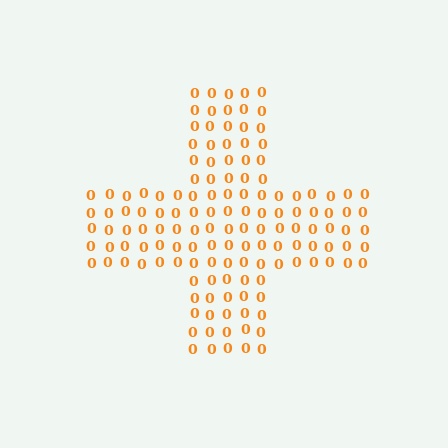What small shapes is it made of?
It is made of small digit 0's.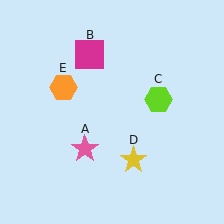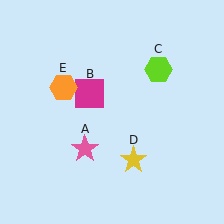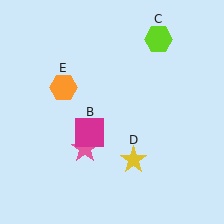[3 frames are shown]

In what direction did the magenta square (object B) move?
The magenta square (object B) moved down.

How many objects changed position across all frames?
2 objects changed position: magenta square (object B), lime hexagon (object C).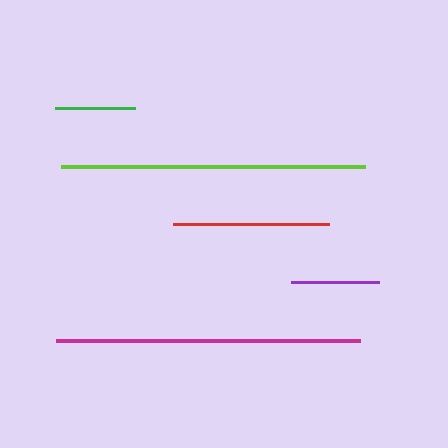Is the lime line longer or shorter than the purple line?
The lime line is longer than the purple line.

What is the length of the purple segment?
The purple segment is approximately 88 pixels long.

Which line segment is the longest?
The magenta line is the longest at approximately 304 pixels.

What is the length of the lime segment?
The lime segment is approximately 304 pixels long.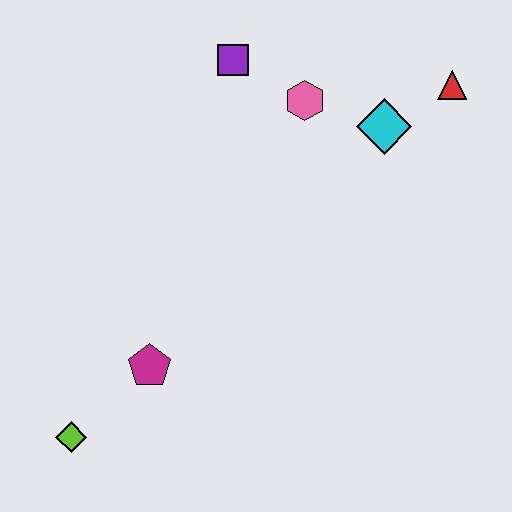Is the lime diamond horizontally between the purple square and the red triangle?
No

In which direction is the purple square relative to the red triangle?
The purple square is to the left of the red triangle.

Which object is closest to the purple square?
The pink hexagon is closest to the purple square.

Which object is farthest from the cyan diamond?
The lime diamond is farthest from the cyan diamond.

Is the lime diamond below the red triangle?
Yes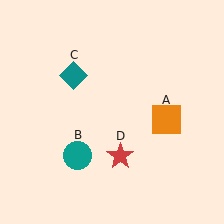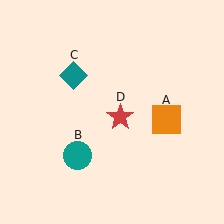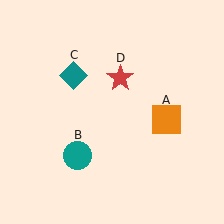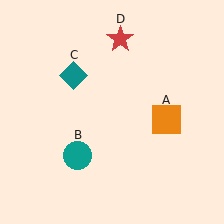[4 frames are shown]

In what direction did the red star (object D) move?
The red star (object D) moved up.